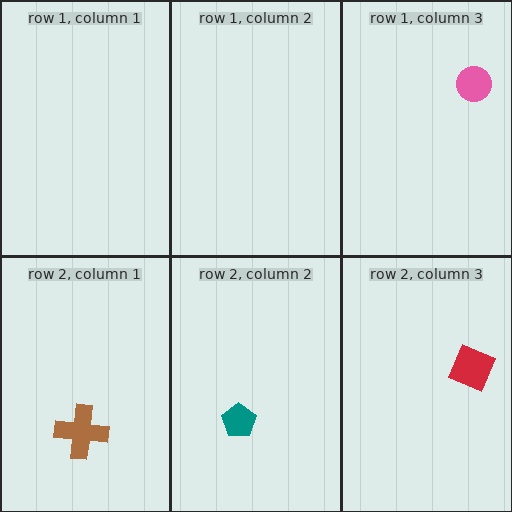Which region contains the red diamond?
The row 2, column 3 region.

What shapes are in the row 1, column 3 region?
The pink circle.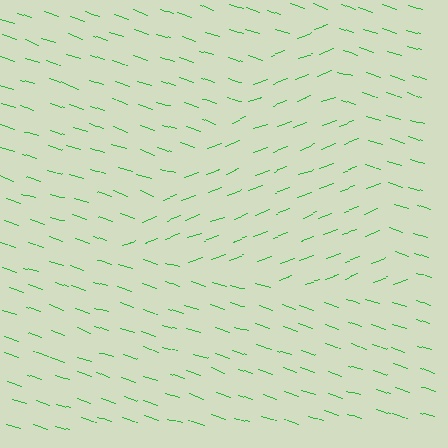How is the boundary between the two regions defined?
The boundary is defined purely by a change in line orientation (approximately 39 degrees difference). All lines are the same color and thickness.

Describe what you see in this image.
The image is filled with small green line segments. A triangle region in the image has lines oriented differently from the surrounding lines, creating a visible texture boundary.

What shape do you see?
I see a triangle.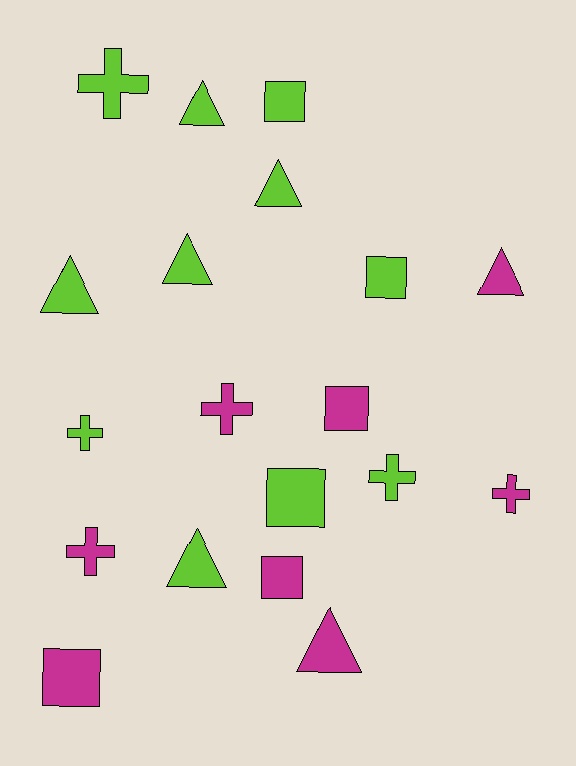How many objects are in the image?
There are 19 objects.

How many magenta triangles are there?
There are 2 magenta triangles.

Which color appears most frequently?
Lime, with 11 objects.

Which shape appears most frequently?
Triangle, with 7 objects.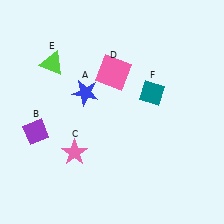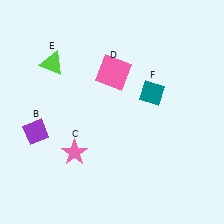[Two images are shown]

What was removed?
The blue star (A) was removed in Image 2.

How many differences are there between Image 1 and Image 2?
There is 1 difference between the two images.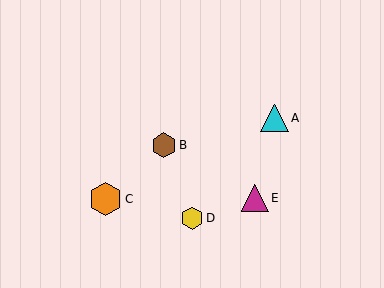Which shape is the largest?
The orange hexagon (labeled C) is the largest.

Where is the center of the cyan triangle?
The center of the cyan triangle is at (274, 118).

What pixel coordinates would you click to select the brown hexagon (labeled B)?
Click at (164, 145) to select the brown hexagon B.